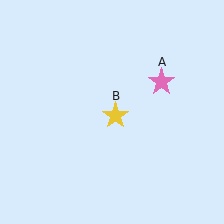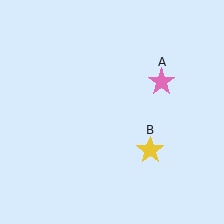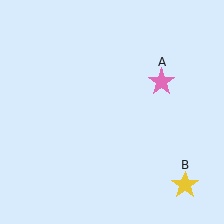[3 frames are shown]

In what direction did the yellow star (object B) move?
The yellow star (object B) moved down and to the right.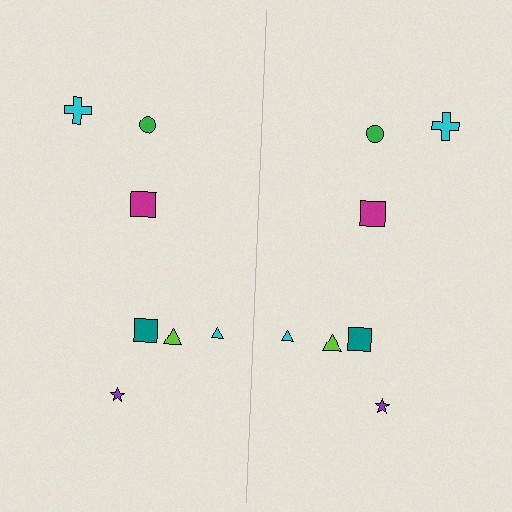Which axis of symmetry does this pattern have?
The pattern has a vertical axis of symmetry running through the center of the image.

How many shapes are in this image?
There are 14 shapes in this image.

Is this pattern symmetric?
Yes, this pattern has bilateral (reflection) symmetry.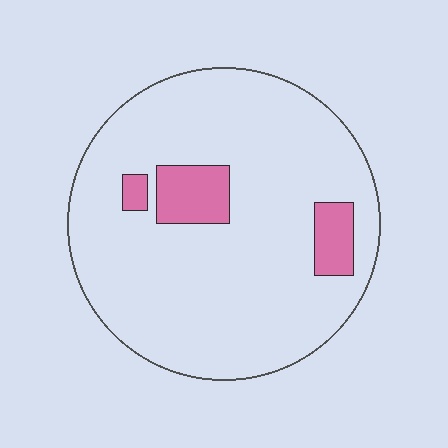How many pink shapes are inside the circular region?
3.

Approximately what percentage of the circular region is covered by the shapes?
Approximately 10%.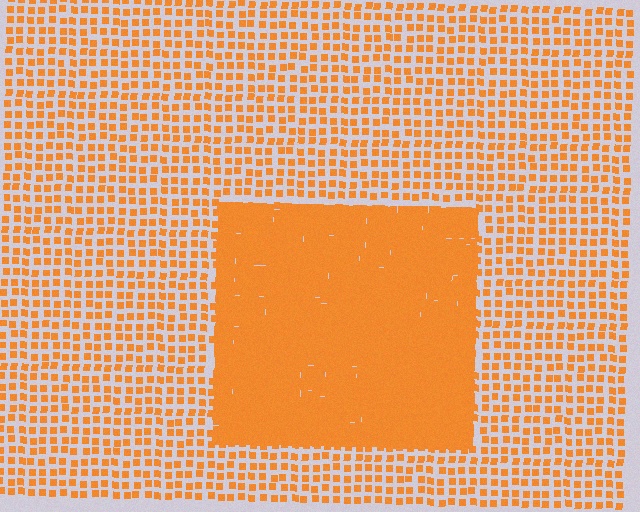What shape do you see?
I see a rectangle.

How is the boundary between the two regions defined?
The boundary is defined by a change in element density (approximately 2.9x ratio). All elements are the same color, size, and shape.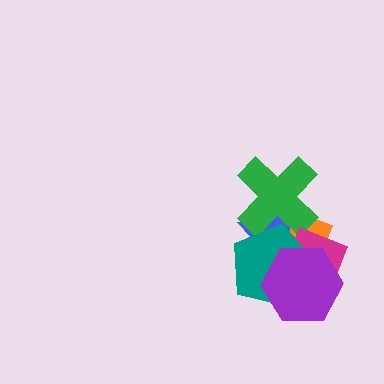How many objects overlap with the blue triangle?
5 objects overlap with the blue triangle.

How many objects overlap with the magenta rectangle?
4 objects overlap with the magenta rectangle.